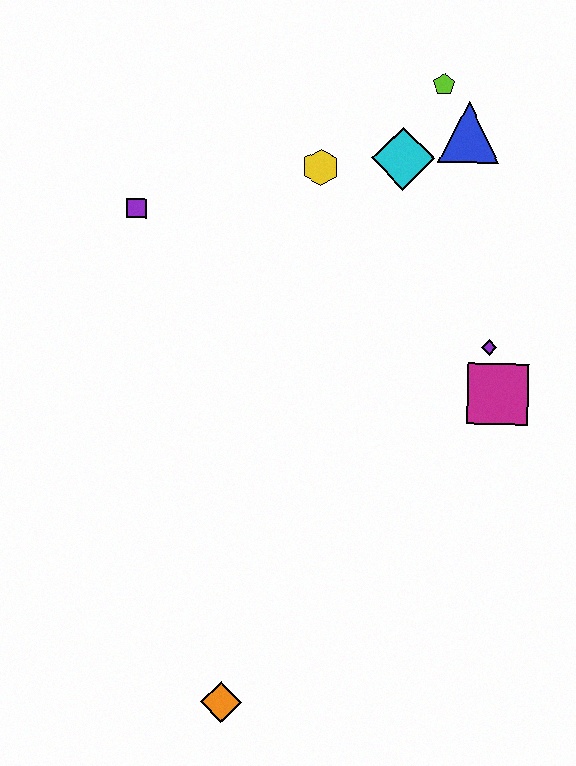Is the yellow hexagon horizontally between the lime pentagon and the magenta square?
No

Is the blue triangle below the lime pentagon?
Yes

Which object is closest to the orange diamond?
The magenta square is closest to the orange diamond.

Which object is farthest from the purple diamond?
The orange diamond is farthest from the purple diamond.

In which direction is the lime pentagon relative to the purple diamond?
The lime pentagon is above the purple diamond.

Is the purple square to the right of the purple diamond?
No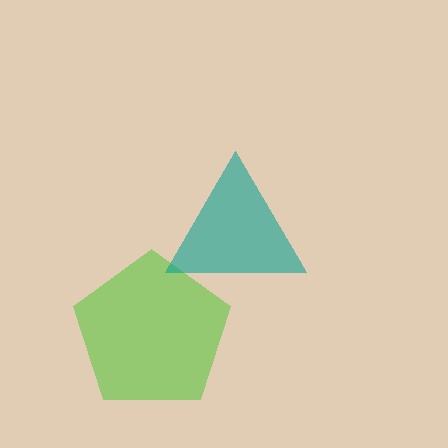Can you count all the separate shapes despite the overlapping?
Yes, there are 2 separate shapes.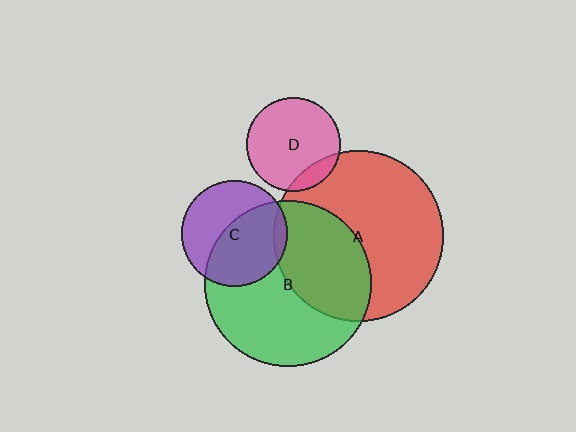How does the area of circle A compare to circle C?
Approximately 2.6 times.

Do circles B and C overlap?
Yes.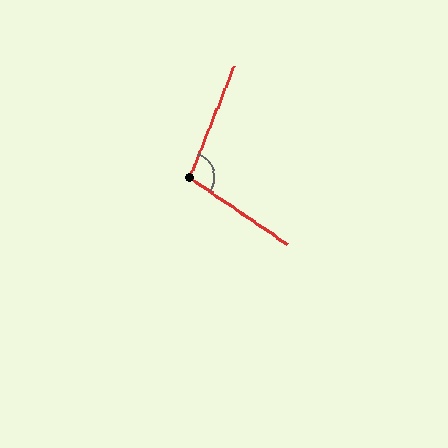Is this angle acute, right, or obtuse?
It is obtuse.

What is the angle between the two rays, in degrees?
Approximately 102 degrees.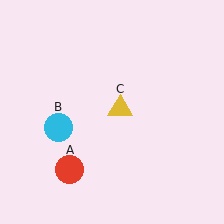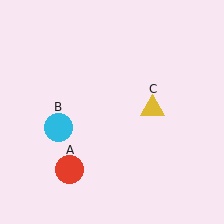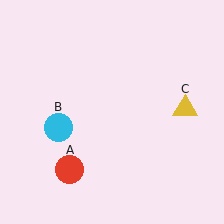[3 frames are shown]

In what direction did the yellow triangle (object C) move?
The yellow triangle (object C) moved right.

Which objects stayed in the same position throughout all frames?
Red circle (object A) and cyan circle (object B) remained stationary.